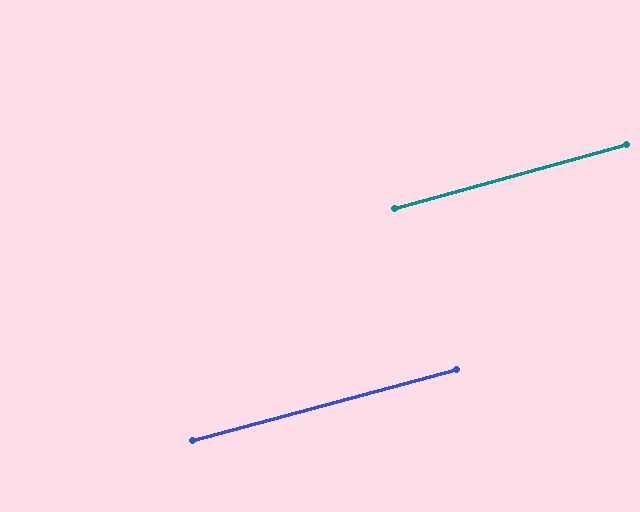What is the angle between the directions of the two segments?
Approximately 1 degree.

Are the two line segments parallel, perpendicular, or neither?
Parallel — their directions differ by only 0.6°.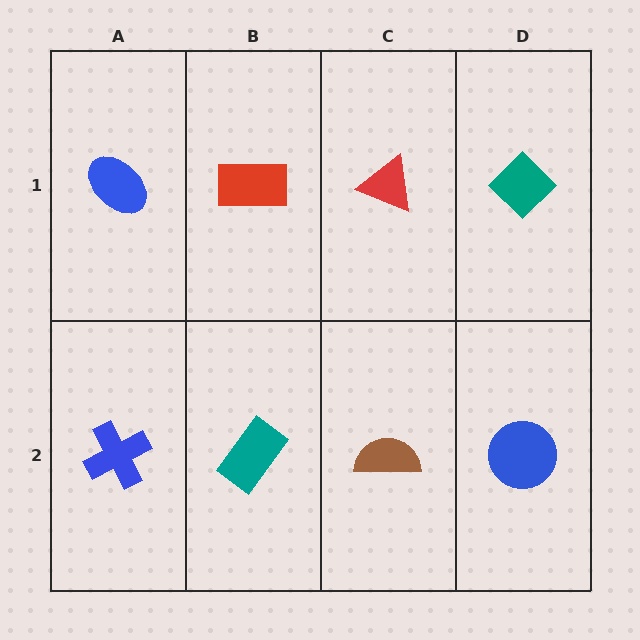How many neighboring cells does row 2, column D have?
2.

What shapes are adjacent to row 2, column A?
A blue ellipse (row 1, column A), a teal rectangle (row 2, column B).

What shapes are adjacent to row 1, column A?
A blue cross (row 2, column A), a red rectangle (row 1, column B).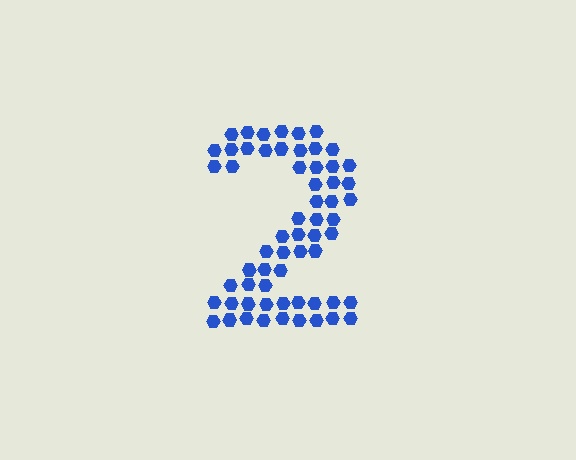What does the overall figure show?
The overall figure shows the digit 2.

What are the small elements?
The small elements are hexagons.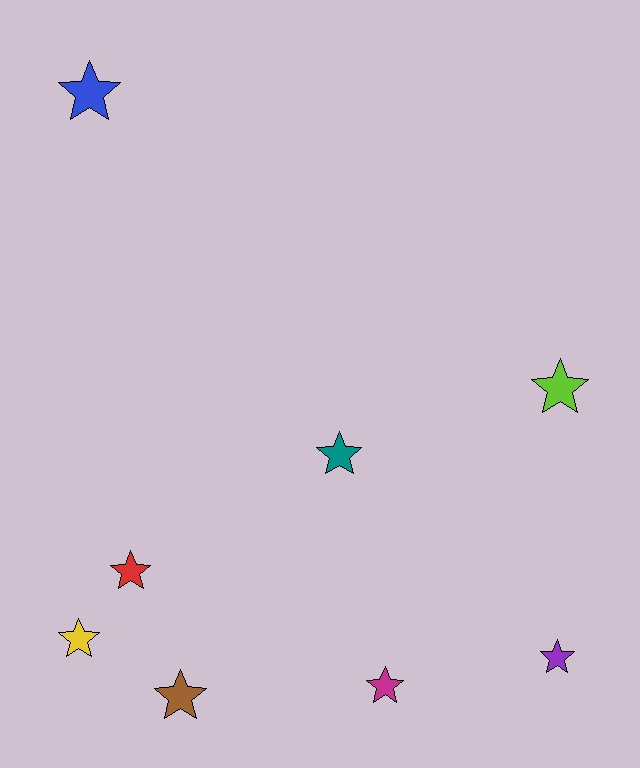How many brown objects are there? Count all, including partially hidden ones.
There is 1 brown object.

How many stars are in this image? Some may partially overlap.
There are 8 stars.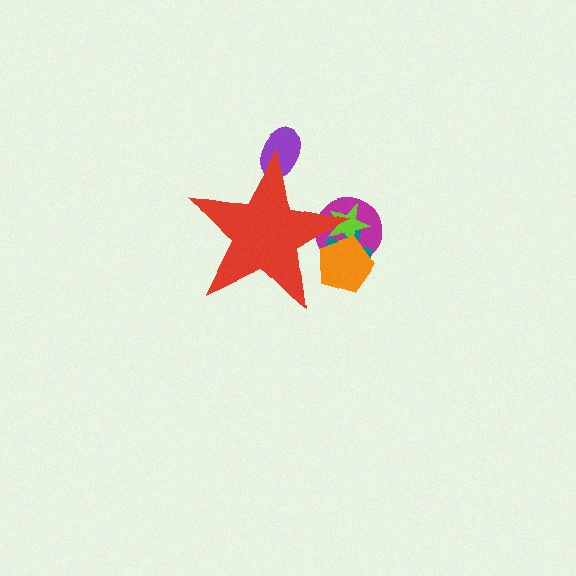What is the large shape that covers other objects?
A red star.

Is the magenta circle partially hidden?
Yes, the magenta circle is partially hidden behind the red star.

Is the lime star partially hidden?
Yes, the lime star is partially hidden behind the red star.